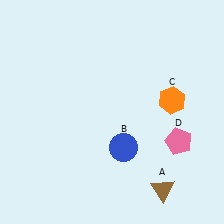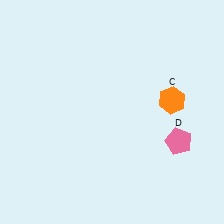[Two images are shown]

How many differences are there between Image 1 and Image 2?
There are 2 differences between the two images.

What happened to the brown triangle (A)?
The brown triangle (A) was removed in Image 2. It was in the bottom-right area of Image 1.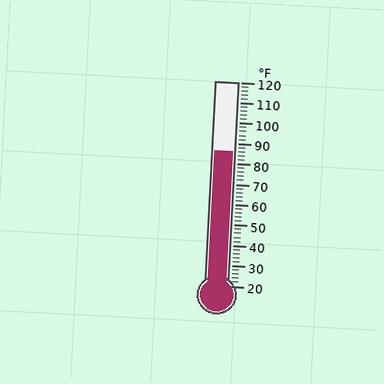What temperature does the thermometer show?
The thermometer shows approximately 86°F.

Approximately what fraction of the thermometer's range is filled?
The thermometer is filled to approximately 65% of its range.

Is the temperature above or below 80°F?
The temperature is above 80°F.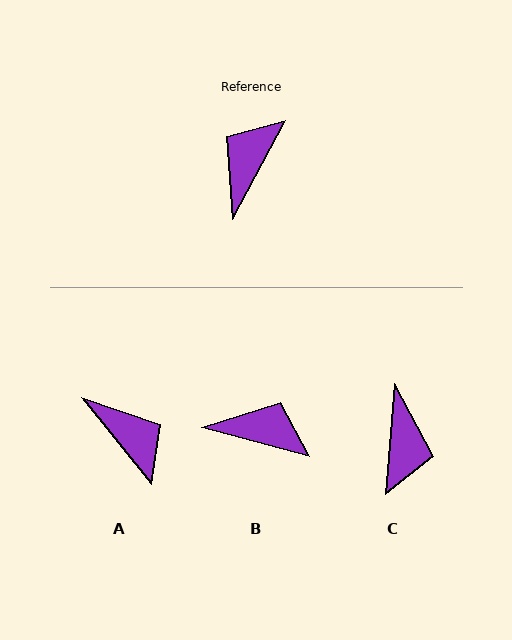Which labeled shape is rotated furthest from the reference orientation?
C, about 156 degrees away.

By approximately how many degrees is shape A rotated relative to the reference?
Approximately 113 degrees clockwise.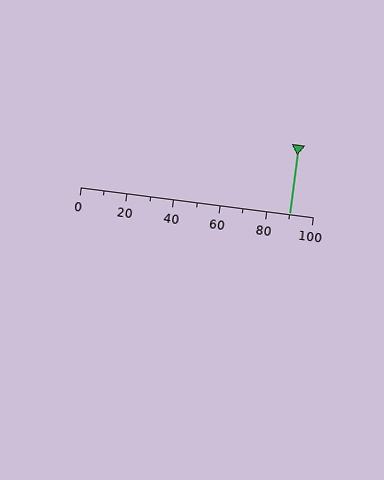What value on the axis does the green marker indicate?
The marker indicates approximately 90.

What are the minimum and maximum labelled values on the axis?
The axis runs from 0 to 100.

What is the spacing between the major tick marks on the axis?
The major ticks are spaced 20 apart.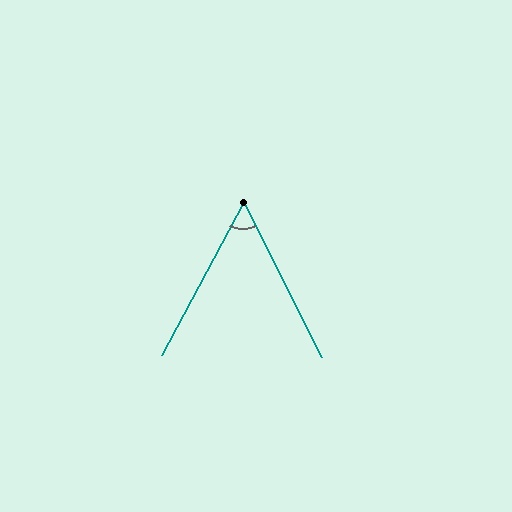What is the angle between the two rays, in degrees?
Approximately 55 degrees.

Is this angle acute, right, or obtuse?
It is acute.